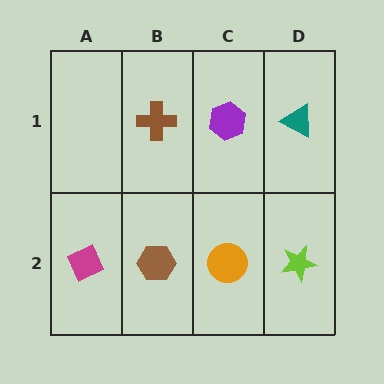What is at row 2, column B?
A brown hexagon.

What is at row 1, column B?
A brown cross.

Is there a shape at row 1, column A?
No, that cell is empty.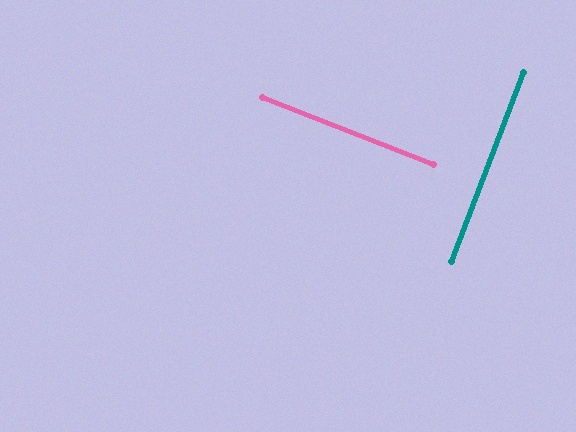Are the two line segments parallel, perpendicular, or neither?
Perpendicular — they meet at approximately 90°.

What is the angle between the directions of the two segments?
Approximately 90 degrees.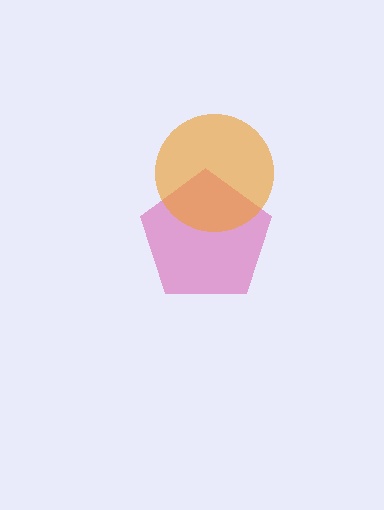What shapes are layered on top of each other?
The layered shapes are: a magenta pentagon, an orange circle.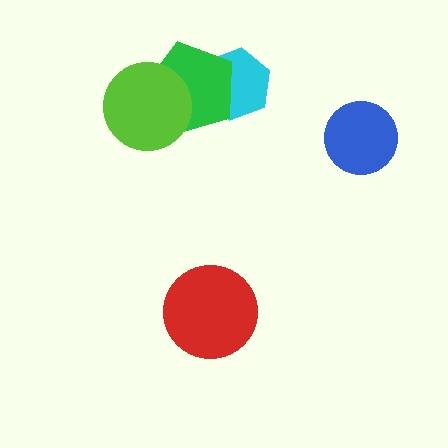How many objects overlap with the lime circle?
1 object overlaps with the lime circle.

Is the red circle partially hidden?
No, no other shape covers it.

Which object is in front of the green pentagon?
The lime circle is in front of the green pentagon.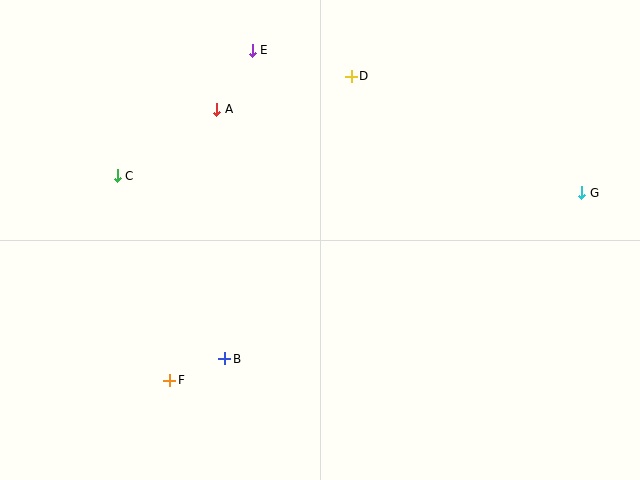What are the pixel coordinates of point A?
Point A is at (217, 109).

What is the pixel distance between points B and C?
The distance between B and C is 212 pixels.